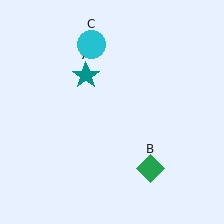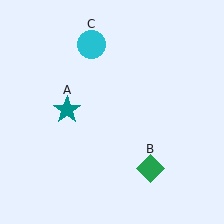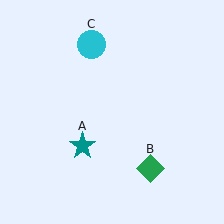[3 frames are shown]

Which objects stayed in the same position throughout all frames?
Green diamond (object B) and cyan circle (object C) remained stationary.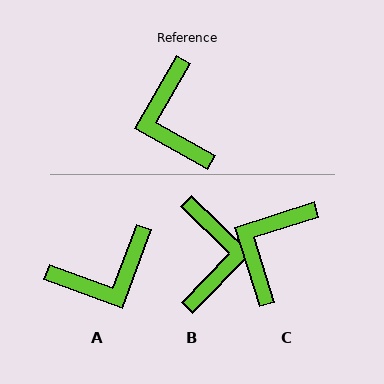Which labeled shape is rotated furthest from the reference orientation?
B, about 165 degrees away.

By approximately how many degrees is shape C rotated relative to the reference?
Approximately 43 degrees clockwise.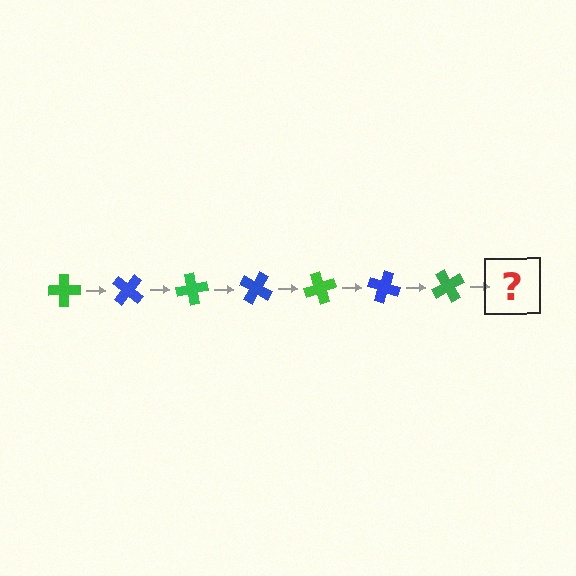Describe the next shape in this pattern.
It should be a blue cross, rotated 280 degrees from the start.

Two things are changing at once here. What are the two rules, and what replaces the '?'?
The two rules are that it rotates 40 degrees each step and the color cycles through green and blue. The '?' should be a blue cross, rotated 280 degrees from the start.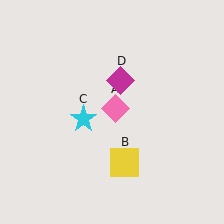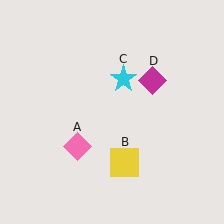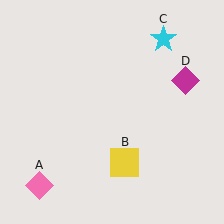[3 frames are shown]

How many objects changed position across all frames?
3 objects changed position: pink diamond (object A), cyan star (object C), magenta diamond (object D).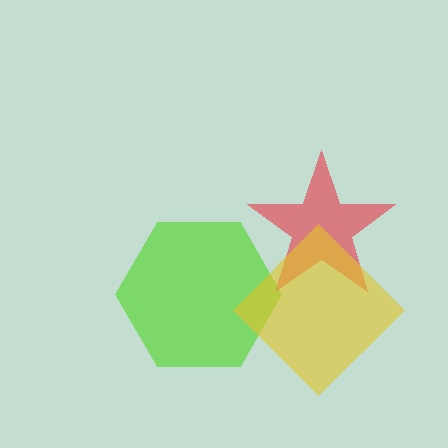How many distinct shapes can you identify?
There are 3 distinct shapes: a lime hexagon, a red star, a yellow diamond.